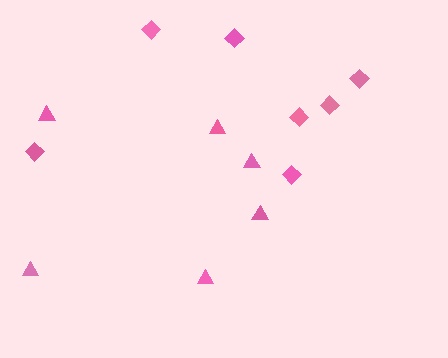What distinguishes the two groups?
There are 2 groups: one group of triangles (6) and one group of diamonds (7).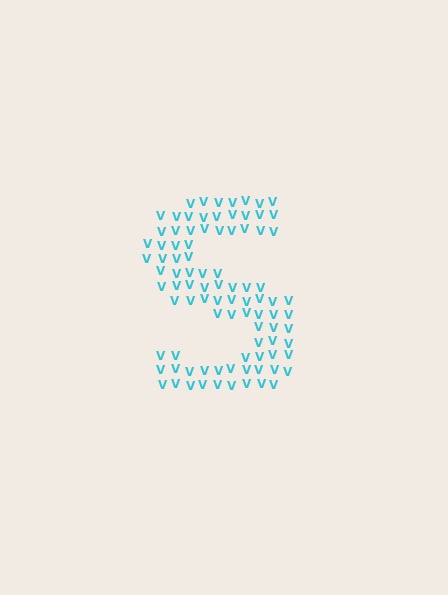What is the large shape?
The large shape is the letter S.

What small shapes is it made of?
It is made of small letter V's.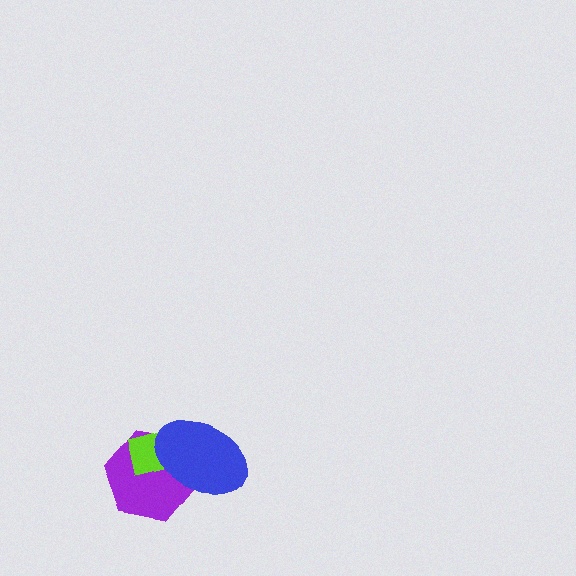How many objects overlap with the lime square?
2 objects overlap with the lime square.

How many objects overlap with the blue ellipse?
2 objects overlap with the blue ellipse.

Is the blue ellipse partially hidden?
No, no other shape covers it.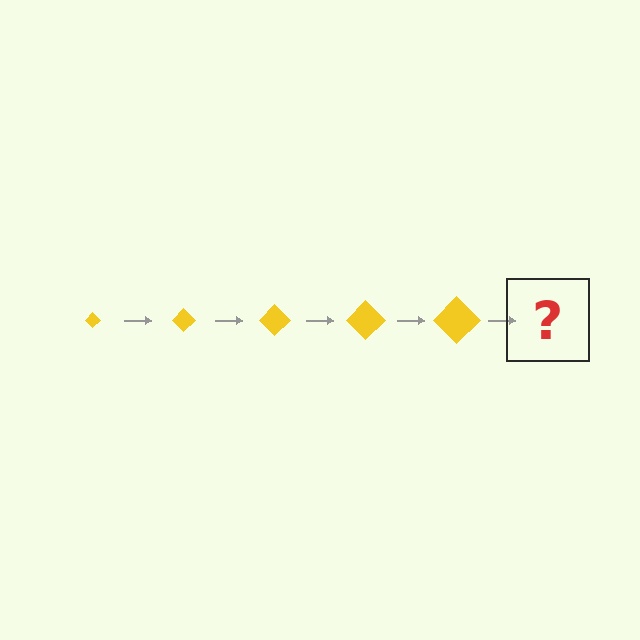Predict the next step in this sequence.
The next step is a yellow diamond, larger than the previous one.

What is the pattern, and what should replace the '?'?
The pattern is that the diamond gets progressively larger each step. The '?' should be a yellow diamond, larger than the previous one.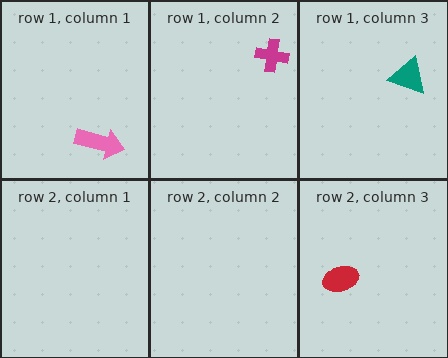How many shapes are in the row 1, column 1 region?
1.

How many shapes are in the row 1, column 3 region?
1.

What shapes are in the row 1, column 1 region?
The pink arrow.